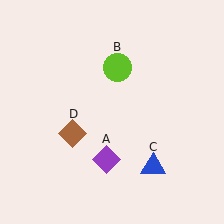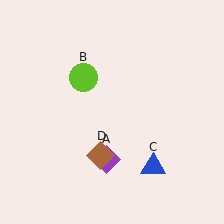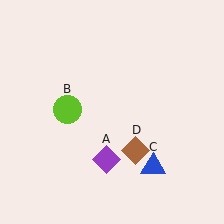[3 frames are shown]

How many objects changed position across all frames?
2 objects changed position: lime circle (object B), brown diamond (object D).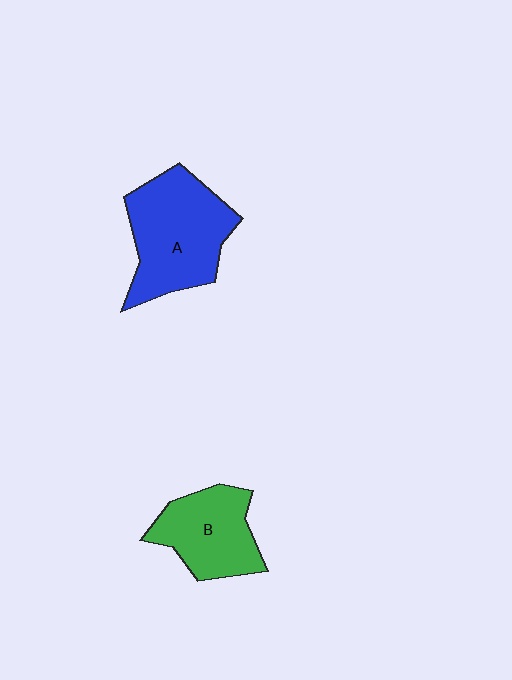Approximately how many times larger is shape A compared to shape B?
Approximately 1.4 times.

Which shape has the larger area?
Shape A (blue).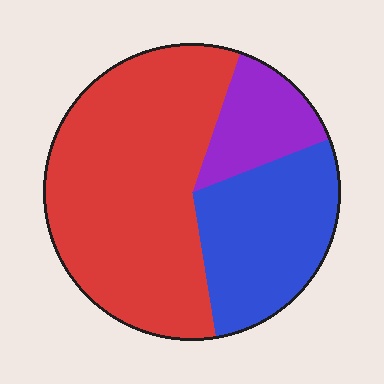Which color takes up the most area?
Red, at roughly 60%.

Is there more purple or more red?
Red.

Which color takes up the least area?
Purple, at roughly 15%.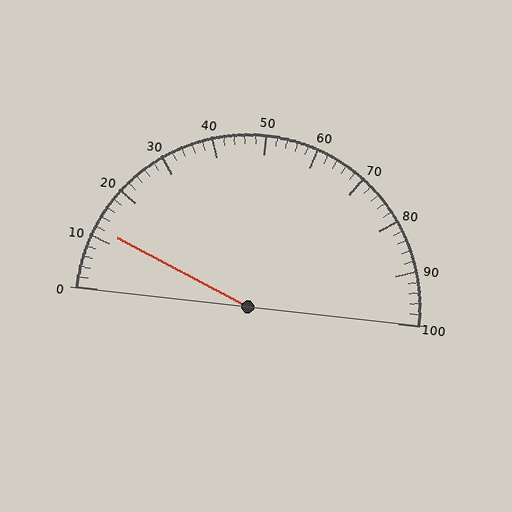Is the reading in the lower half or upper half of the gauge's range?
The reading is in the lower half of the range (0 to 100).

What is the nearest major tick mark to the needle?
The nearest major tick mark is 10.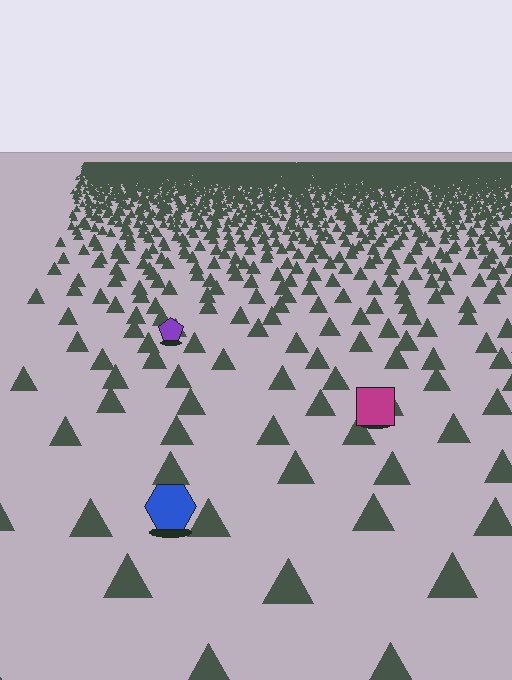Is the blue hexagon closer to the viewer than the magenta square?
Yes. The blue hexagon is closer — you can tell from the texture gradient: the ground texture is coarser near it.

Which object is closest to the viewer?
The blue hexagon is closest. The texture marks near it are larger and more spread out.